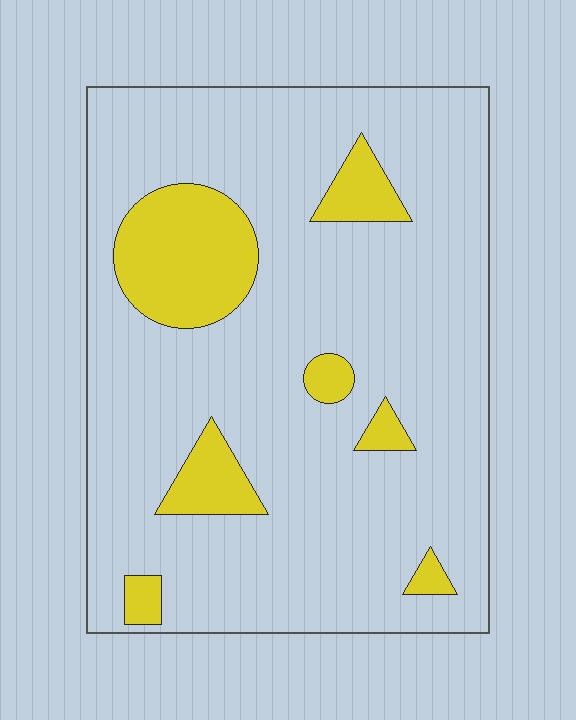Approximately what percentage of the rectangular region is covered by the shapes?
Approximately 15%.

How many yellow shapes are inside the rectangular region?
7.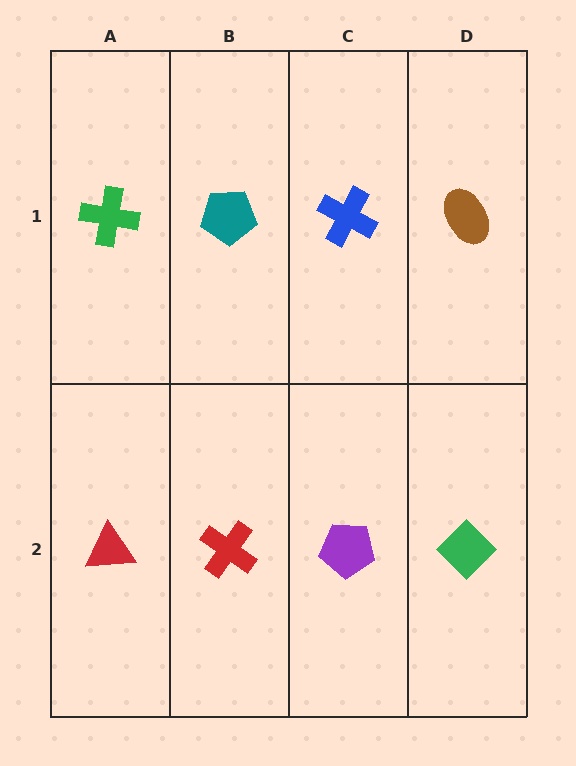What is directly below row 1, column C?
A purple pentagon.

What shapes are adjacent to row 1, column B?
A red cross (row 2, column B), a green cross (row 1, column A), a blue cross (row 1, column C).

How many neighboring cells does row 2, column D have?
2.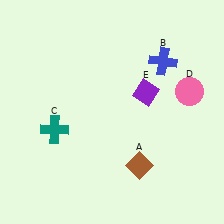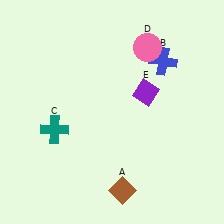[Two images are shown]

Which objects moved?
The objects that moved are: the brown diamond (A), the pink circle (D).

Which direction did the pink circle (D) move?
The pink circle (D) moved up.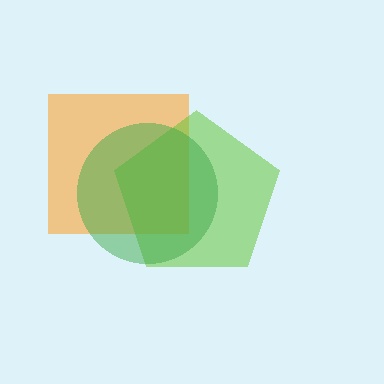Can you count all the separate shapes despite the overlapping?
Yes, there are 3 separate shapes.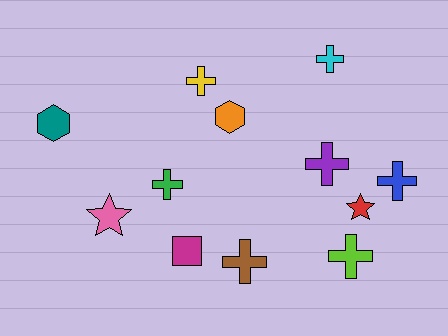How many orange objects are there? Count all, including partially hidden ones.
There is 1 orange object.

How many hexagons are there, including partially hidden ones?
There are 2 hexagons.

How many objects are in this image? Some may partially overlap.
There are 12 objects.